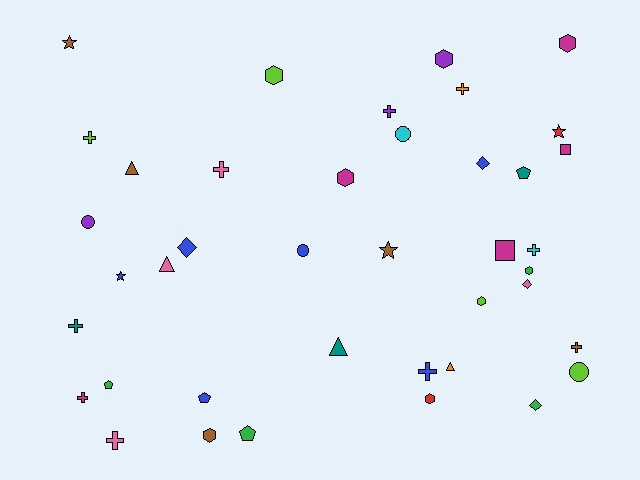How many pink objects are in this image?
There are 4 pink objects.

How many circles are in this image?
There are 4 circles.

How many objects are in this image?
There are 40 objects.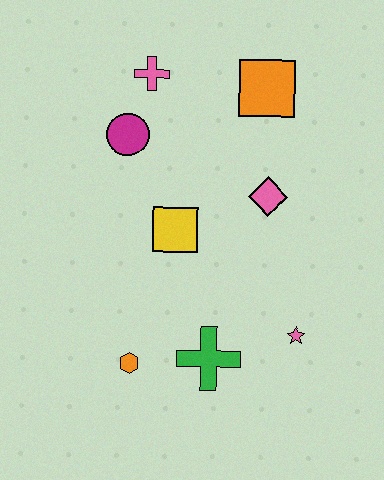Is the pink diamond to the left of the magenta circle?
No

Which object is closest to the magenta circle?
The pink cross is closest to the magenta circle.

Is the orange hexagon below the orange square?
Yes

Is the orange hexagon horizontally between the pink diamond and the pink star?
No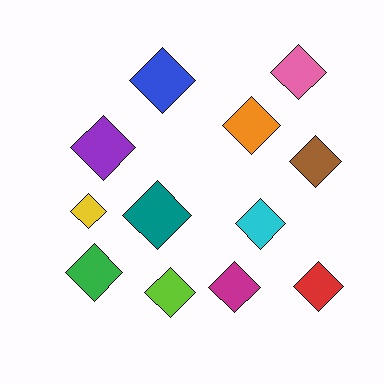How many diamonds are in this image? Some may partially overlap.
There are 12 diamonds.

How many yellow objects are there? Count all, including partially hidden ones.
There is 1 yellow object.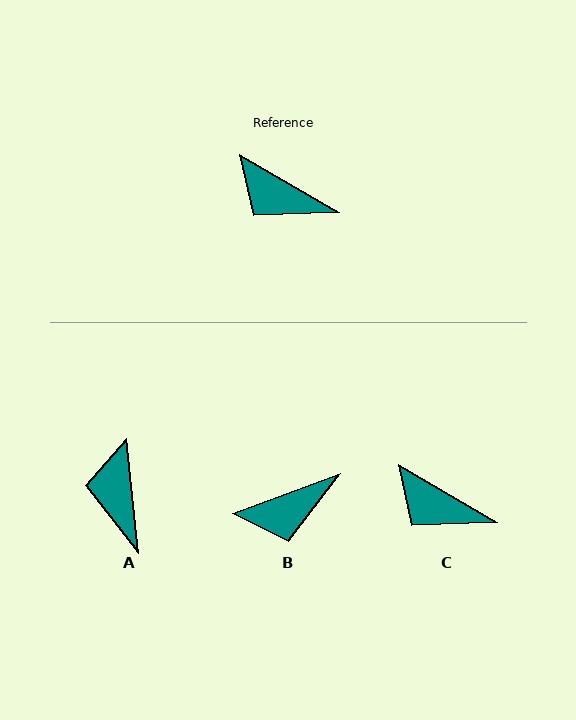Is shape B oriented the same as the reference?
No, it is off by about 51 degrees.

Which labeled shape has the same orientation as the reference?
C.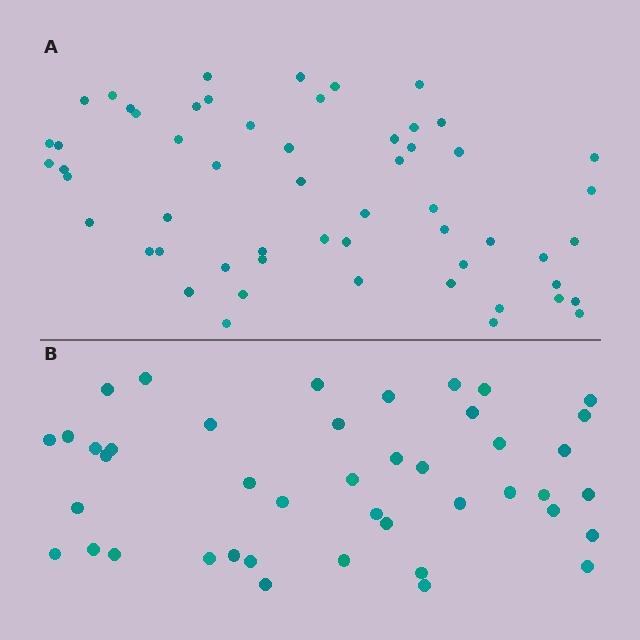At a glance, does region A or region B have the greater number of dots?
Region A (the top region) has more dots.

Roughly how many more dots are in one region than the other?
Region A has approximately 15 more dots than region B.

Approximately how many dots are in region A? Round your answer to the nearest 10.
About 60 dots. (The exact count is 56, which rounds to 60.)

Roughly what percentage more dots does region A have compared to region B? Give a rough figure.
About 30% more.